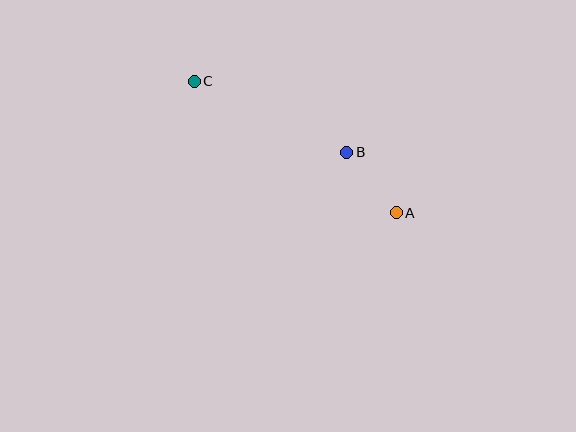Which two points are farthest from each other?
Points A and C are farthest from each other.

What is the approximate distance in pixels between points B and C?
The distance between B and C is approximately 168 pixels.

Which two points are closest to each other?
Points A and B are closest to each other.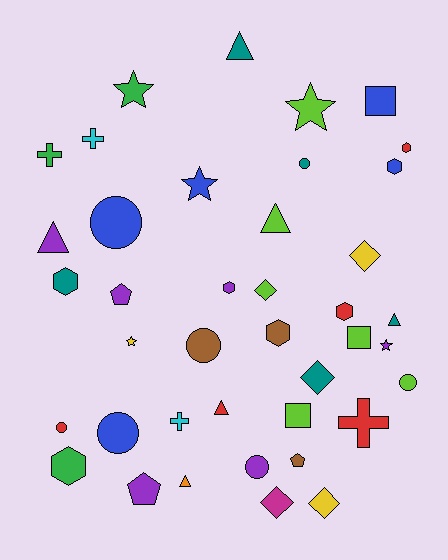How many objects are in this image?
There are 40 objects.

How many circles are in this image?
There are 7 circles.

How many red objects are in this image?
There are 5 red objects.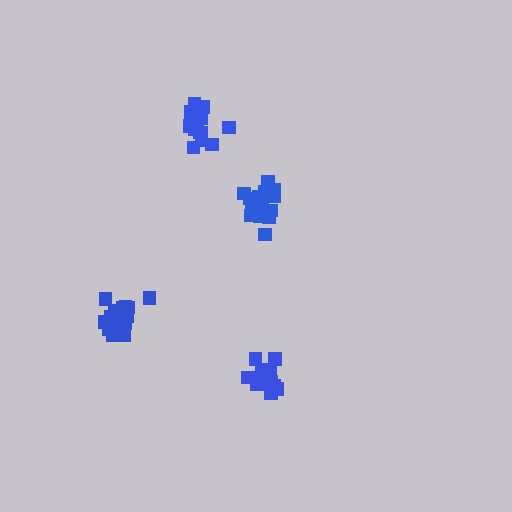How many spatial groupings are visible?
There are 4 spatial groupings.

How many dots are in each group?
Group 1: 13 dots, Group 2: 19 dots, Group 3: 15 dots, Group 4: 16 dots (63 total).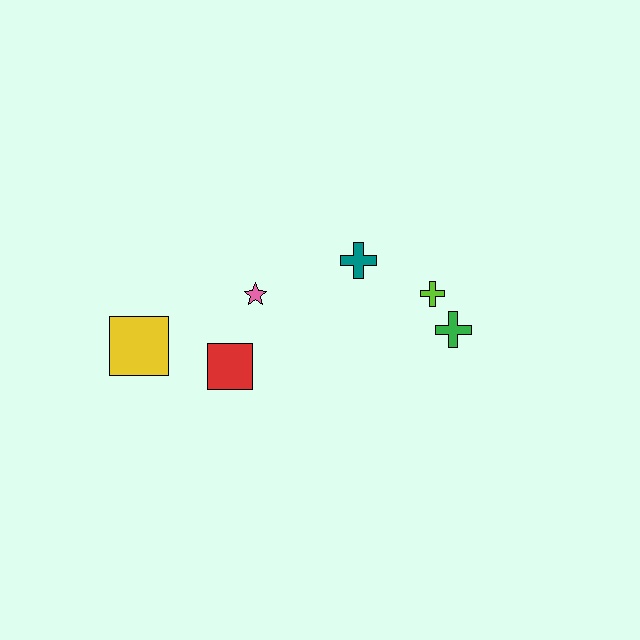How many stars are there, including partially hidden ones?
There is 1 star.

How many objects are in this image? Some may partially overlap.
There are 6 objects.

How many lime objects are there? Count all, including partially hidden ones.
There is 1 lime object.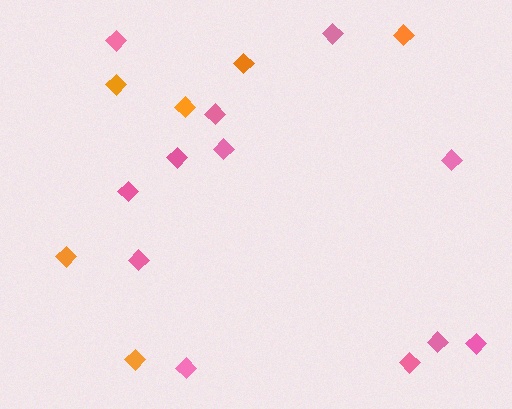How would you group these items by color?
There are 2 groups: one group of pink diamonds (12) and one group of orange diamonds (6).